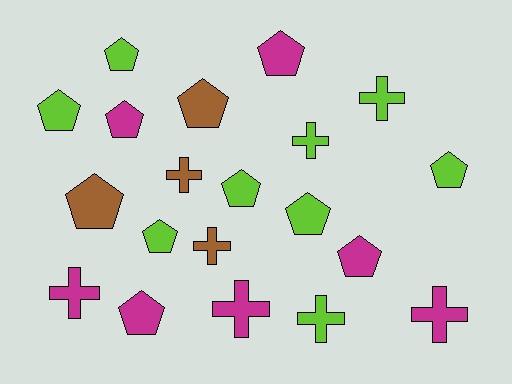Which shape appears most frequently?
Pentagon, with 12 objects.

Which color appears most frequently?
Lime, with 9 objects.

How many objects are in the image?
There are 20 objects.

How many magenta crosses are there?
There are 3 magenta crosses.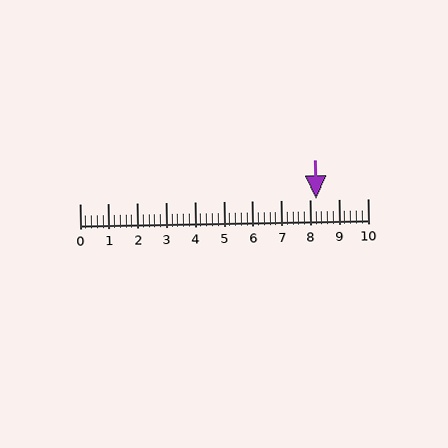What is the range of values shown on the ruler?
The ruler shows values from 0 to 10.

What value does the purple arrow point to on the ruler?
The purple arrow points to approximately 8.2.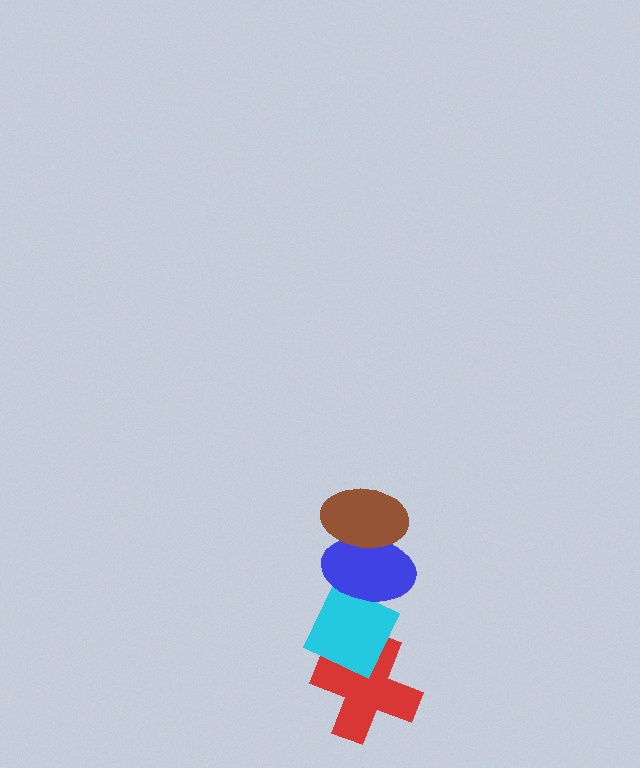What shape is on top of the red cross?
The cyan diamond is on top of the red cross.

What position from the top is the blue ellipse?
The blue ellipse is 2nd from the top.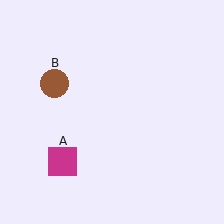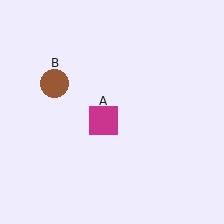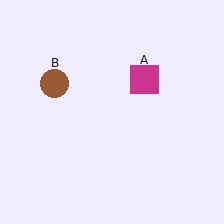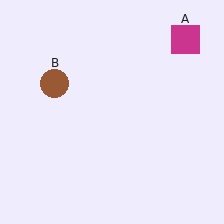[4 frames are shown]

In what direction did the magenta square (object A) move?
The magenta square (object A) moved up and to the right.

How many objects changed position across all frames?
1 object changed position: magenta square (object A).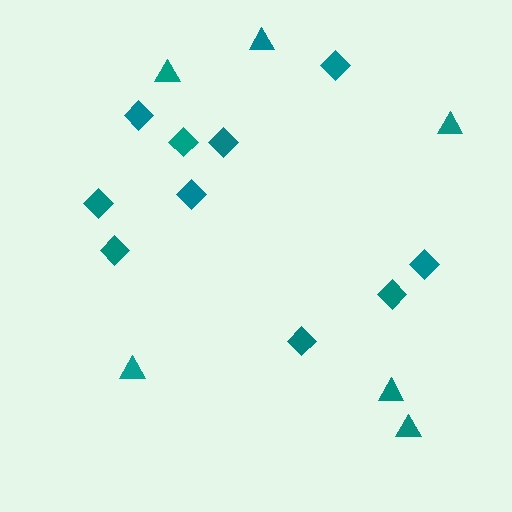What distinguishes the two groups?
There are 2 groups: one group of diamonds (10) and one group of triangles (6).